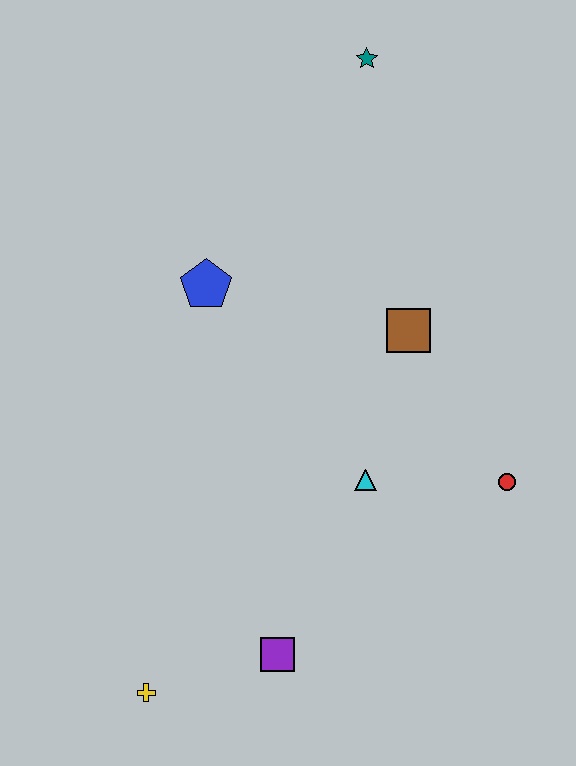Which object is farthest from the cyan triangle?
The teal star is farthest from the cyan triangle.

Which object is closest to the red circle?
The cyan triangle is closest to the red circle.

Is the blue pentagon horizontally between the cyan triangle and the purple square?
No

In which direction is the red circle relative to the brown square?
The red circle is below the brown square.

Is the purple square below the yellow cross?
No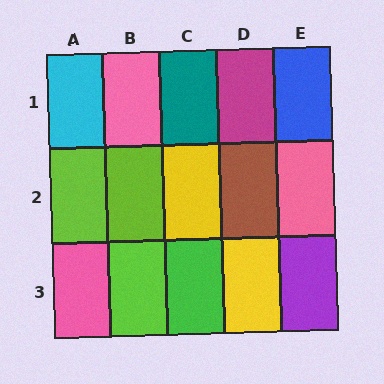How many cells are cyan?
1 cell is cyan.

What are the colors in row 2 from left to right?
Lime, lime, yellow, brown, pink.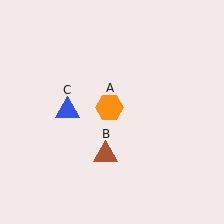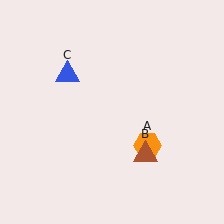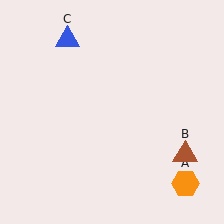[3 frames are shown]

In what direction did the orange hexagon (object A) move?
The orange hexagon (object A) moved down and to the right.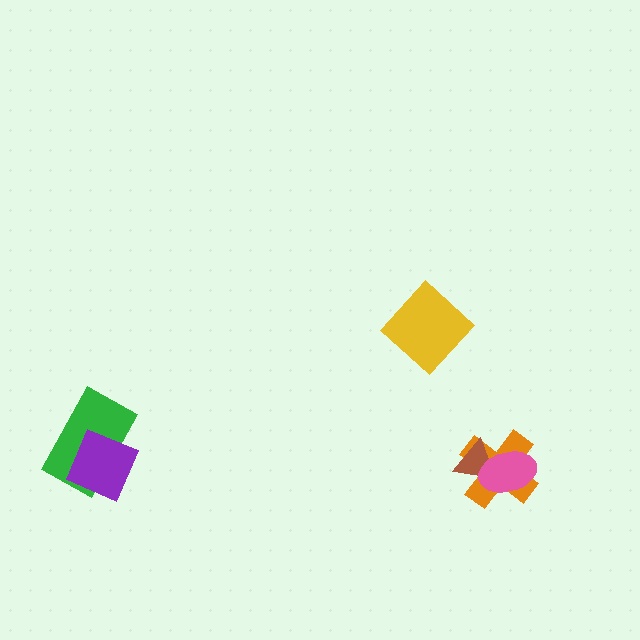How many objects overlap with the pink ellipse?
2 objects overlap with the pink ellipse.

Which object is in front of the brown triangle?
The pink ellipse is in front of the brown triangle.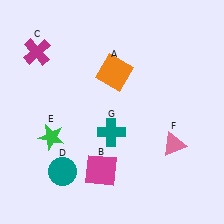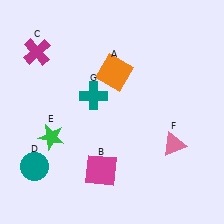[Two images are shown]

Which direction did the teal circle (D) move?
The teal circle (D) moved left.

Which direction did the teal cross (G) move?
The teal cross (G) moved up.